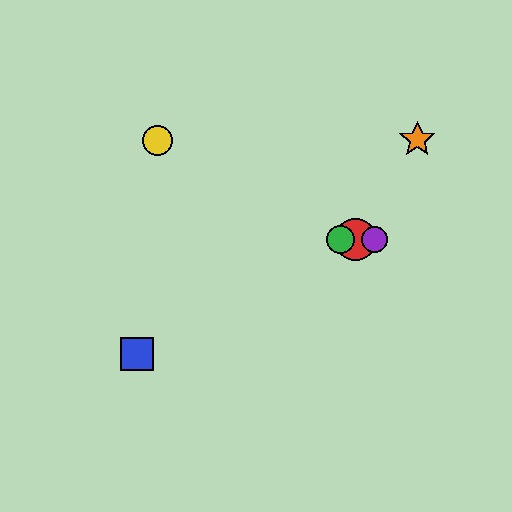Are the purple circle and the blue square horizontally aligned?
No, the purple circle is at y≈240 and the blue square is at y≈354.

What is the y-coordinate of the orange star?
The orange star is at y≈140.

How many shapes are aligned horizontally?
3 shapes (the red circle, the green circle, the purple circle) are aligned horizontally.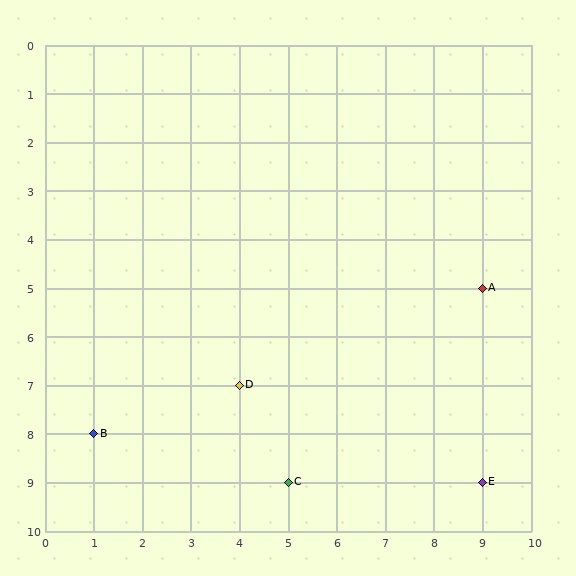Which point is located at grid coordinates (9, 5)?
Point A is at (9, 5).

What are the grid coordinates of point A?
Point A is at grid coordinates (9, 5).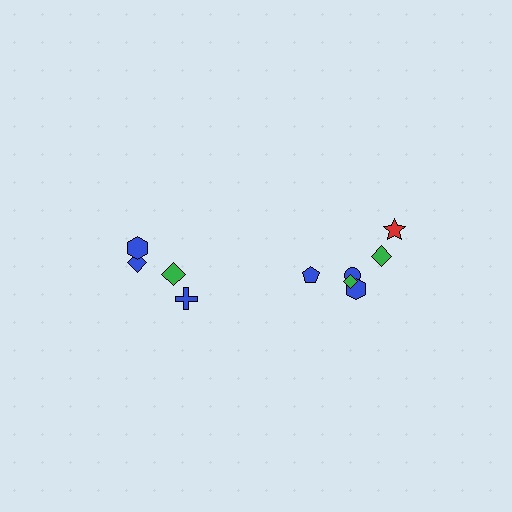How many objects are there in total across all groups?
There are 10 objects.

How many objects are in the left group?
There are 4 objects.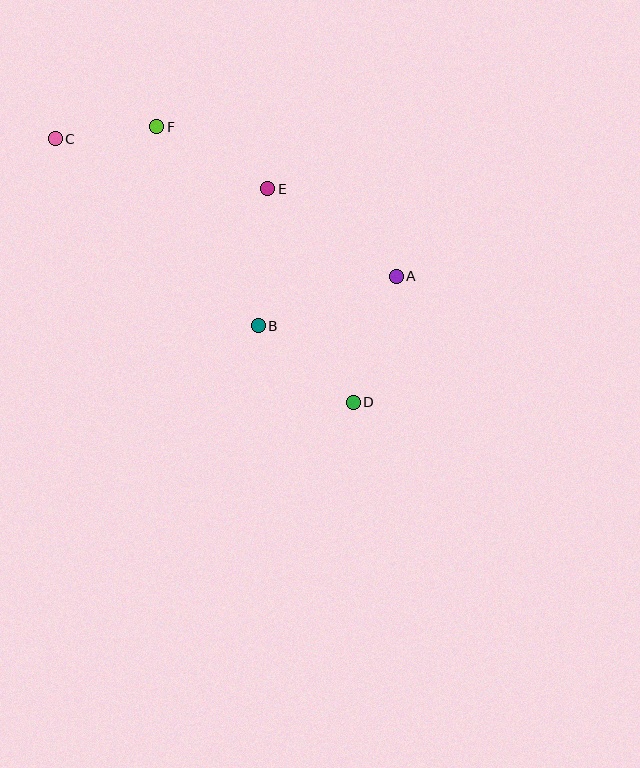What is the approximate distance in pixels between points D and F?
The distance between D and F is approximately 338 pixels.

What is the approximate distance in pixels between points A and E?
The distance between A and E is approximately 156 pixels.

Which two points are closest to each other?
Points C and F are closest to each other.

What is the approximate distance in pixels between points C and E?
The distance between C and E is approximately 218 pixels.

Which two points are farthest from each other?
Points C and D are farthest from each other.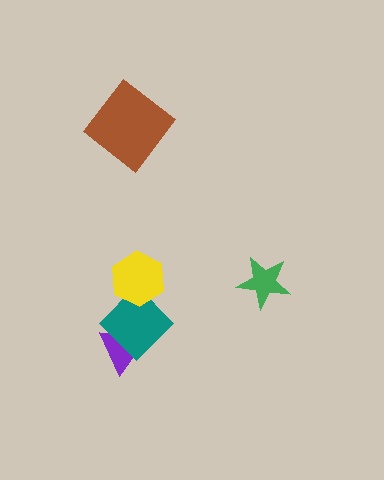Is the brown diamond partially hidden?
No, no other shape covers it.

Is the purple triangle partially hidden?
Yes, it is partially covered by another shape.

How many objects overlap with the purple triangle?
1 object overlaps with the purple triangle.